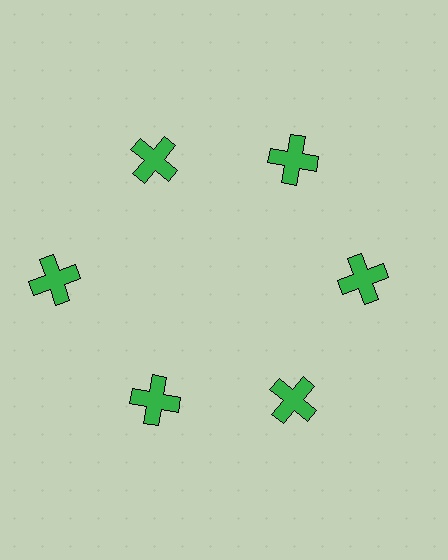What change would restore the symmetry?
The symmetry would be restored by moving it inward, back onto the ring so that all 6 crosses sit at equal angles and equal distance from the center.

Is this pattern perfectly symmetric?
No. The 6 green crosses are arranged in a ring, but one element near the 9 o'clock position is pushed outward from the center, breaking the 6-fold rotational symmetry.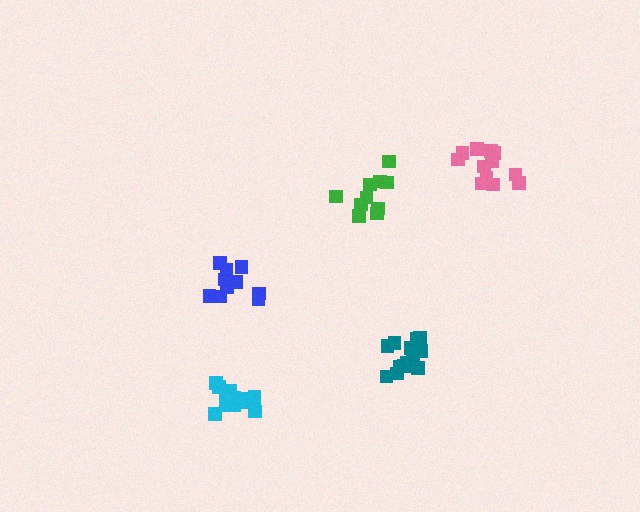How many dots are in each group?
Group 1: 12 dots, Group 2: 12 dots, Group 3: 10 dots, Group 4: 13 dots, Group 5: 13 dots (60 total).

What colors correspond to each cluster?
The clusters are colored: blue, pink, green, cyan, teal.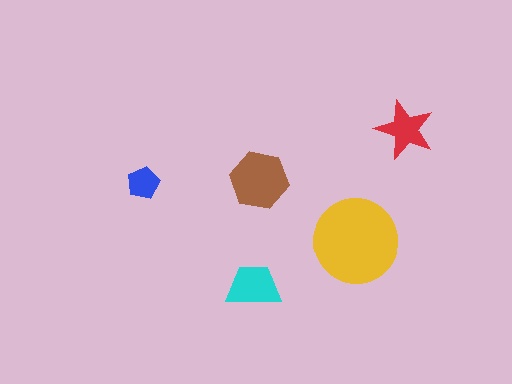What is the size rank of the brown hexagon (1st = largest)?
2nd.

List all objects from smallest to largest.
The blue pentagon, the red star, the cyan trapezoid, the brown hexagon, the yellow circle.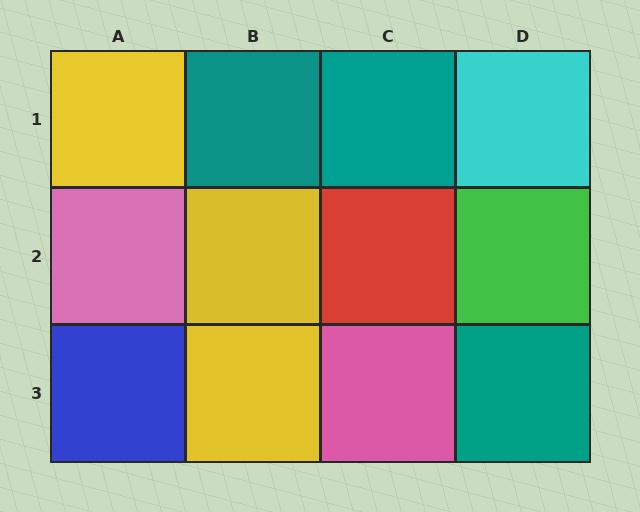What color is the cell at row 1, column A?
Yellow.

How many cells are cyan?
1 cell is cyan.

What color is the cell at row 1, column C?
Teal.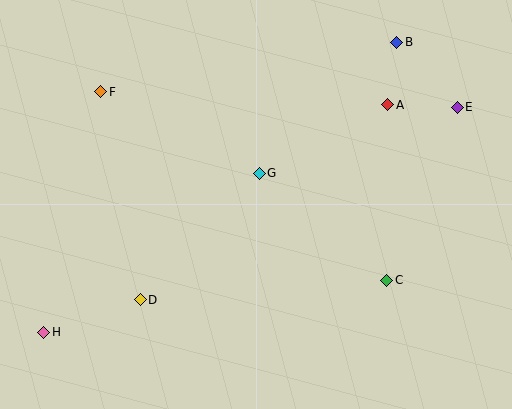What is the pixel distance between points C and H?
The distance between C and H is 347 pixels.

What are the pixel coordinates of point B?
Point B is at (397, 43).